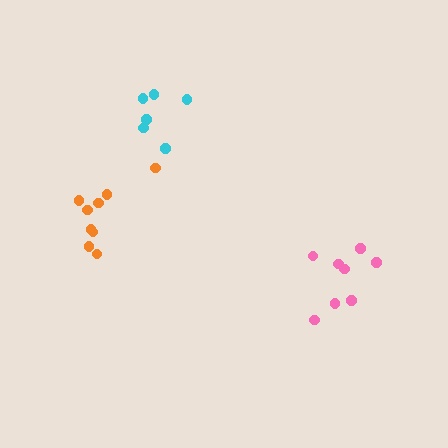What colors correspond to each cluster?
The clusters are colored: pink, orange, cyan.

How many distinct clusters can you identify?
There are 3 distinct clusters.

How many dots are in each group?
Group 1: 8 dots, Group 2: 9 dots, Group 3: 6 dots (23 total).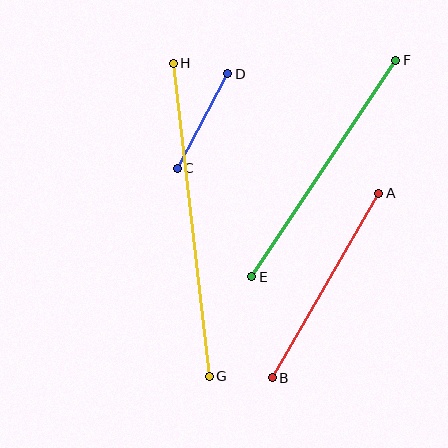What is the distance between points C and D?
The distance is approximately 108 pixels.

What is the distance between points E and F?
The distance is approximately 260 pixels.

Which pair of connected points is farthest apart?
Points G and H are farthest apart.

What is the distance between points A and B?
The distance is approximately 213 pixels.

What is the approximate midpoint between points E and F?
The midpoint is at approximately (324, 169) pixels.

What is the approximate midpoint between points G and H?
The midpoint is at approximately (191, 220) pixels.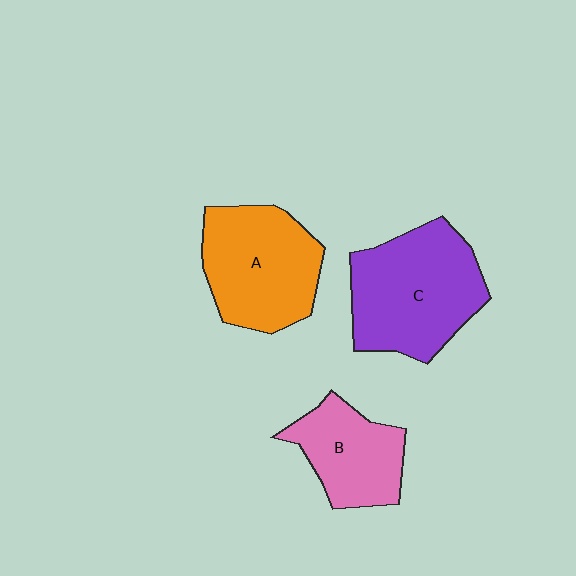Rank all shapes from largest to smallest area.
From largest to smallest: C (purple), A (orange), B (pink).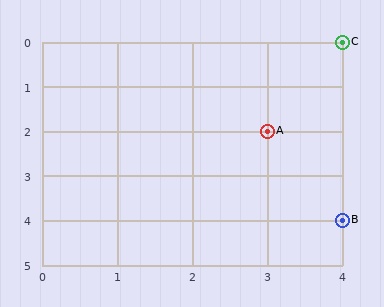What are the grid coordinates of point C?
Point C is at grid coordinates (4, 0).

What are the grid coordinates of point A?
Point A is at grid coordinates (3, 2).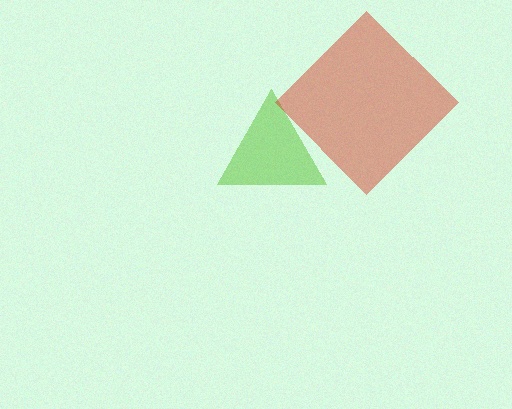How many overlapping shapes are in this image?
There are 2 overlapping shapes in the image.